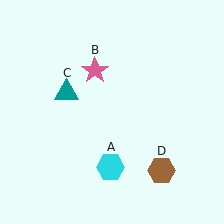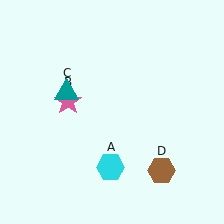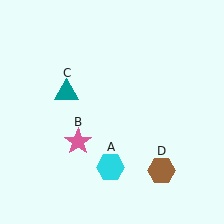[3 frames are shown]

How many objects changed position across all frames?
1 object changed position: pink star (object B).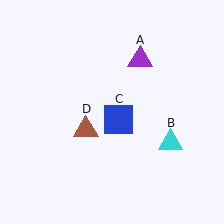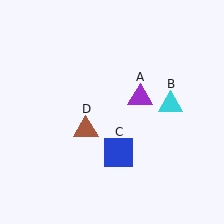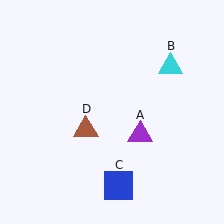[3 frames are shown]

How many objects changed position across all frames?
3 objects changed position: purple triangle (object A), cyan triangle (object B), blue square (object C).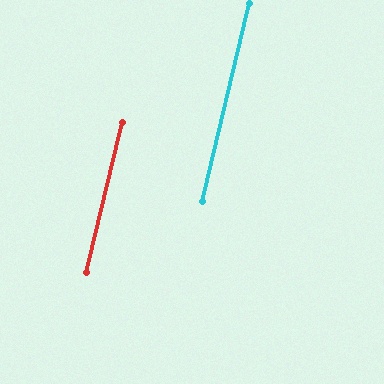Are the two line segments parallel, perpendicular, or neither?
Parallel — their directions differ by only 0.1°.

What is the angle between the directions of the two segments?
Approximately 0 degrees.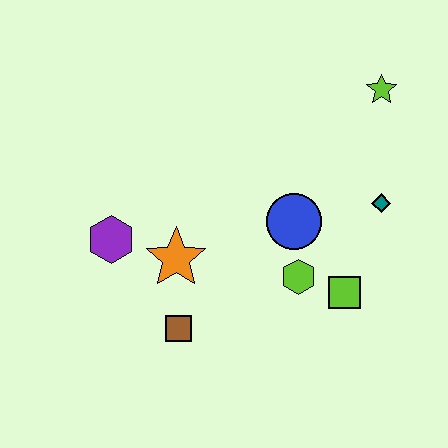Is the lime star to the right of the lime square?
Yes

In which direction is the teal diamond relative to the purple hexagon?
The teal diamond is to the right of the purple hexagon.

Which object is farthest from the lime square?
The purple hexagon is farthest from the lime square.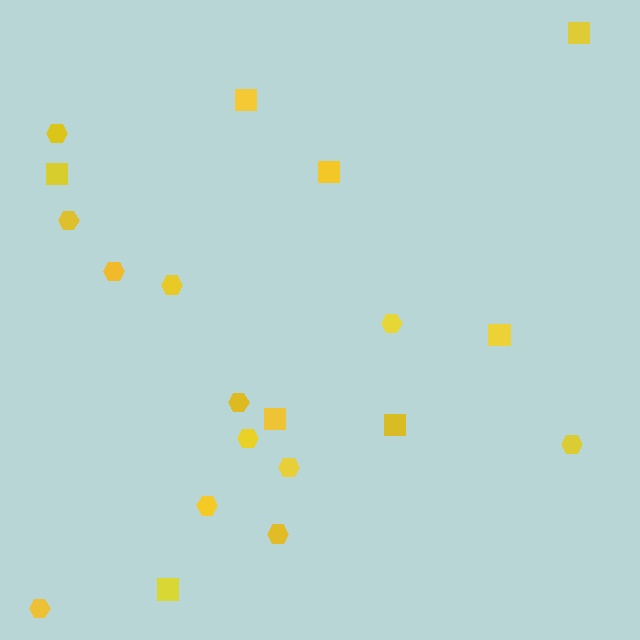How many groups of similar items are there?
There are 2 groups: one group of hexagons (12) and one group of squares (8).